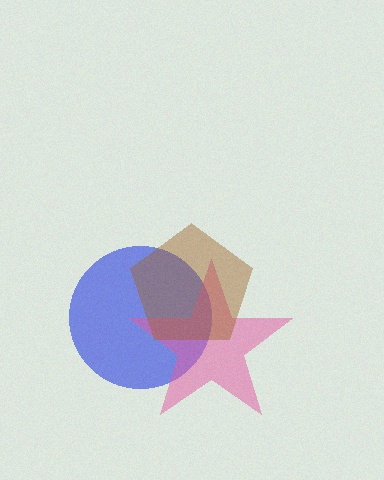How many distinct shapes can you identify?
There are 3 distinct shapes: a blue circle, a pink star, a brown pentagon.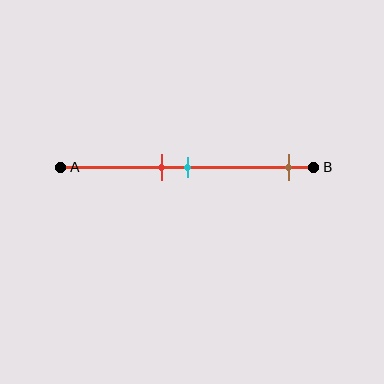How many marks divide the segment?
There are 3 marks dividing the segment.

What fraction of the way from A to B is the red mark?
The red mark is approximately 40% (0.4) of the way from A to B.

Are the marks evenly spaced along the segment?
No, the marks are not evenly spaced.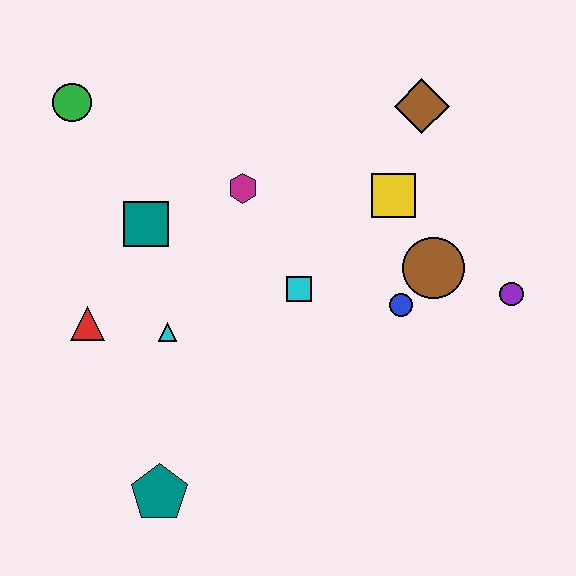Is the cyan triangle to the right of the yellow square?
No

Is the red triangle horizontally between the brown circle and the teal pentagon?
No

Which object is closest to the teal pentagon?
The cyan triangle is closest to the teal pentagon.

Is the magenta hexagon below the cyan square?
No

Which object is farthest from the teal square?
The purple circle is farthest from the teal square.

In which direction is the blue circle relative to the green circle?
The blue circle is to the right of the green circle.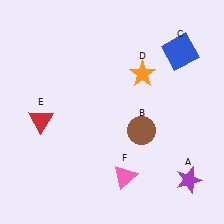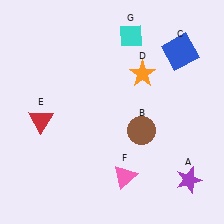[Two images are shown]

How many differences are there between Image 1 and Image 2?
There is 1 difference between the two images.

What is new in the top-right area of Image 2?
A cyan diamond (G) was added in the top-right area of Image 2.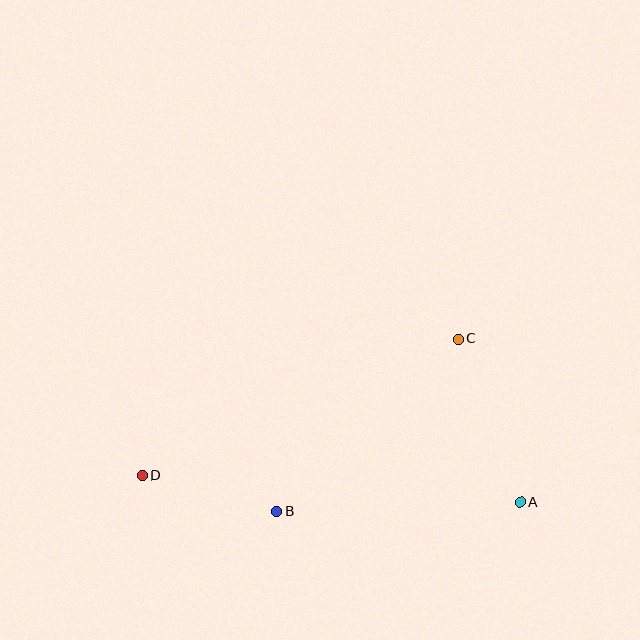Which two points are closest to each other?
Points B and D are closest to each other.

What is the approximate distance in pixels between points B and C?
The distance between B and C is approximately 250 pixels.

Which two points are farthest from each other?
Points A and D are farthest from each other.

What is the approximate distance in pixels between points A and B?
The distance between A and B is approximately 244 pixels.